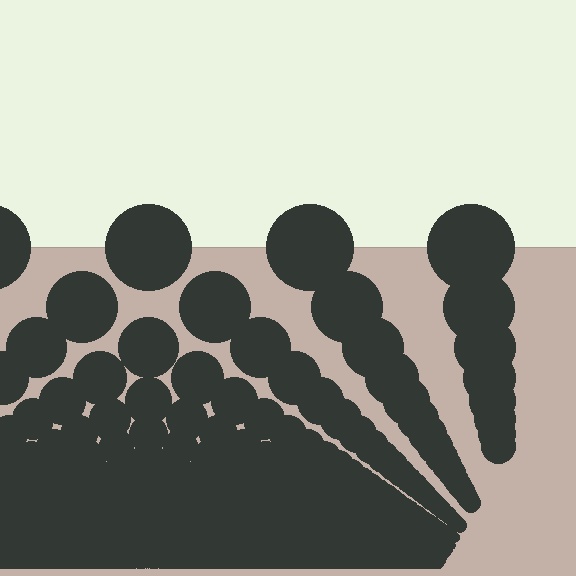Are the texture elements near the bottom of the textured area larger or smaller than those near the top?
Smaller. The gradient is inverted — elements near the bottom are smaller and denser.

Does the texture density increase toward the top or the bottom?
Density increases toward the bottom.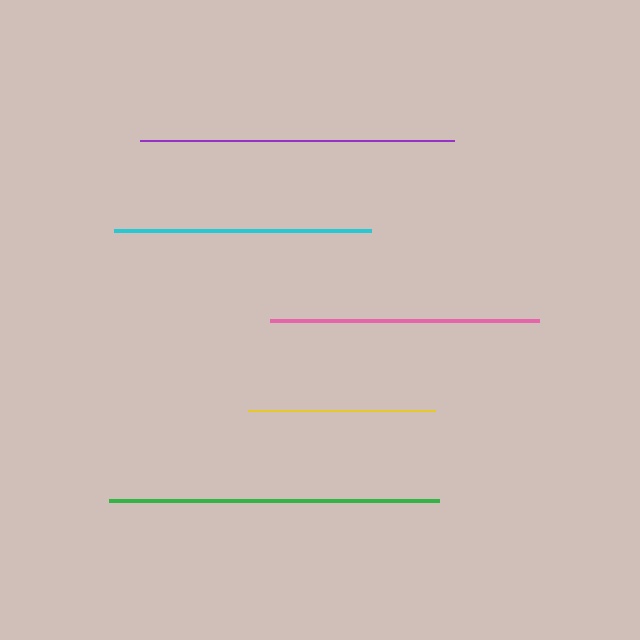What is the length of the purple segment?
The purple segment is approximately 315 pixels long.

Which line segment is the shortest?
The yellow line is the shortest at approximately 187 pixels.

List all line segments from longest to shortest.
From longest to shortest: green, purple, pink, cyan, yellow.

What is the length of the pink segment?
The pink segment is approximately 270 pixels long.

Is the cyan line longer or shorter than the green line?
The green line is longer than the cyan line.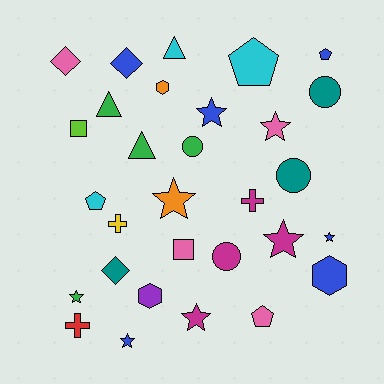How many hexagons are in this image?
There are 3 hexagons.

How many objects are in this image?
There are 30 objects.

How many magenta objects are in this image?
There are 4 magenta objects.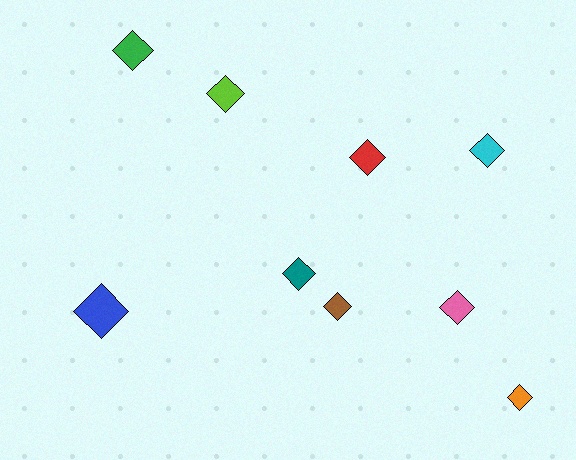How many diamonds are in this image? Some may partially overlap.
There are 9 diamonds.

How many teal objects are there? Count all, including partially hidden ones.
There is 1 teal object.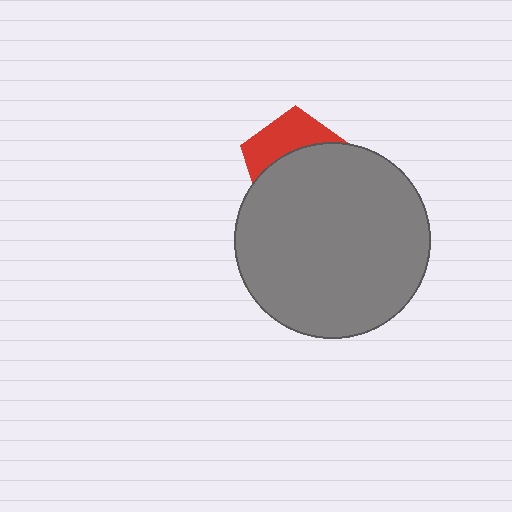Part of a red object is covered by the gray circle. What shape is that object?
It is a pentagon.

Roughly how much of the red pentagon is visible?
A small part of it is visible (roughly 38%).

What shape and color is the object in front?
The object in front is a gray circle.